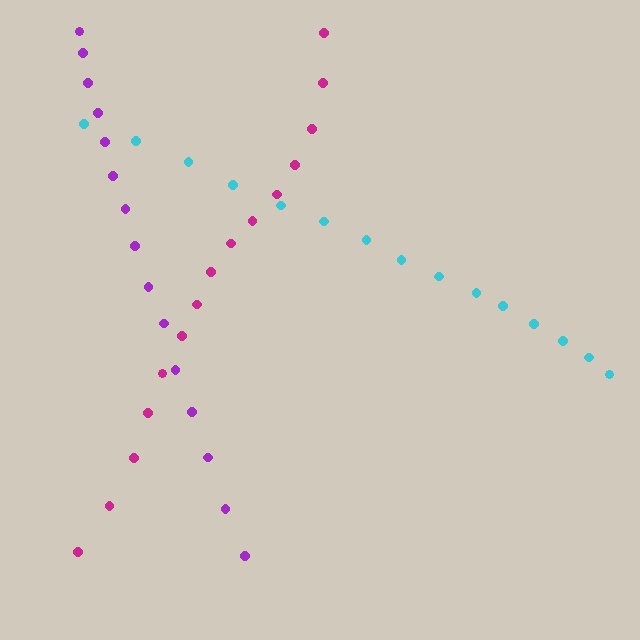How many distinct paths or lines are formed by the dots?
There are 3 distinct paths.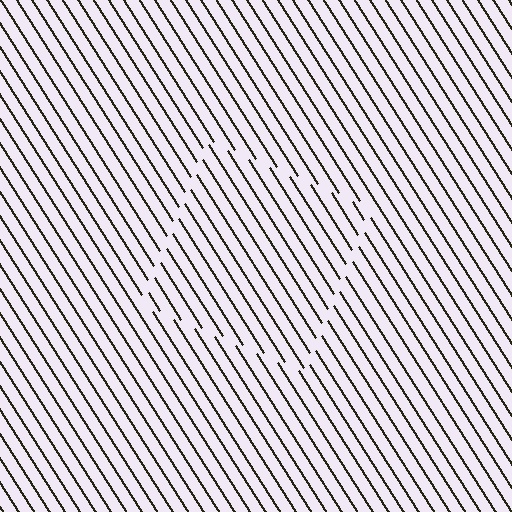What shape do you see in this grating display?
An illusory square. The interior of the shape contains the same grating, shifted by half a period — the contour is defined by the phase discontinuity where line-ends from the inner and outer gratings abut.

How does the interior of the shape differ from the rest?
The interior of the shape contains the same grating, shifted by half a period — the contour is defined by the phase discontinuity where line-ends from the inner and outer gratings abut.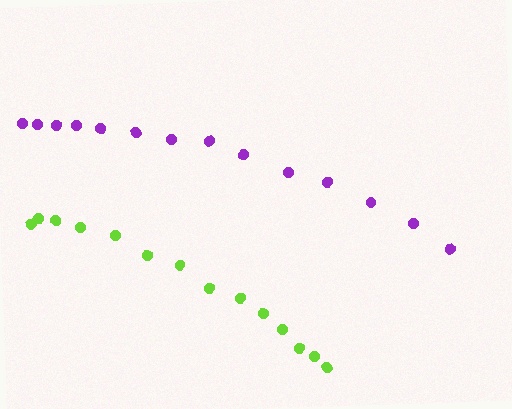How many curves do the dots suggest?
There are 2 distinct paths.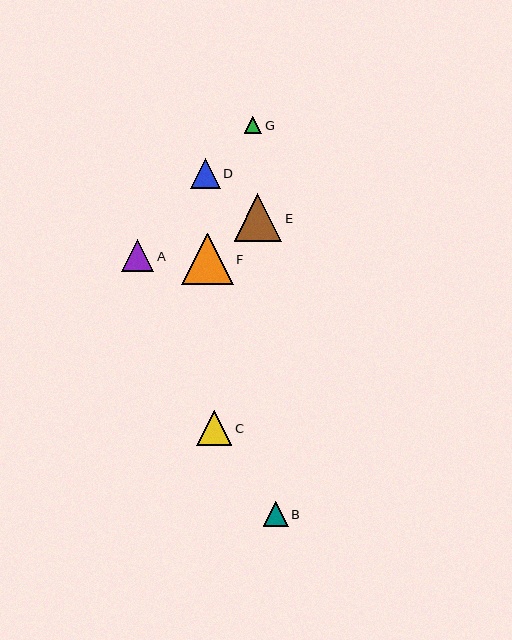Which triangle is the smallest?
Triangle G is the smallest with a size of approximately 17 pixels.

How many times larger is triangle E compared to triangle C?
Triangle E is approximately 1.3 times the size of triangle C.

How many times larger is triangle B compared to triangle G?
Triangle B is approximately 1.4 times the size of triangle G.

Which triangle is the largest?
Triangle F is the largest with a size of approximately 51 pixels.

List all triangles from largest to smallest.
From largest to smallest: F, E, C, A, D, B, G.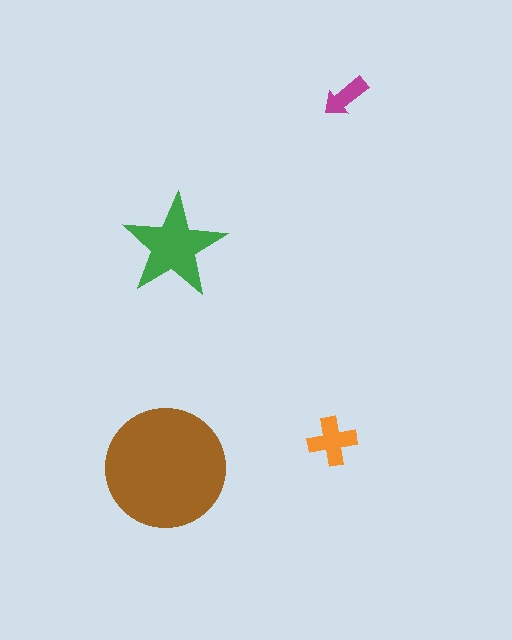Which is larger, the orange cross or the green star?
The green star.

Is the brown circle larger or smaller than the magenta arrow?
Larger.